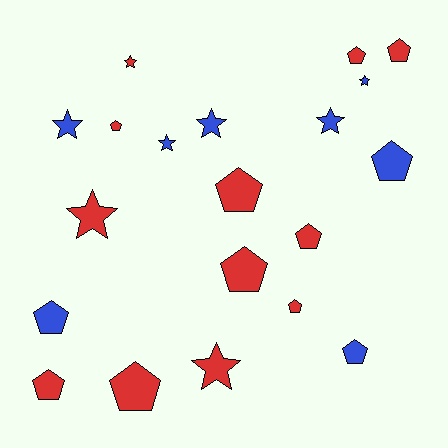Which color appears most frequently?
Red, with 12 objects.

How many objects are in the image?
There are 20 objects.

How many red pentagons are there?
There are 9 red pentagons.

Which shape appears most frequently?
Pentagon, with 12 objects.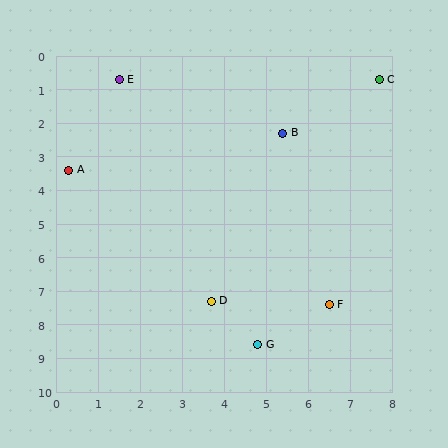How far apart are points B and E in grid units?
Points B and E are about 4.2 grid units apart.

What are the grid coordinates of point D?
Point D is at approximately (3.7, 7.3).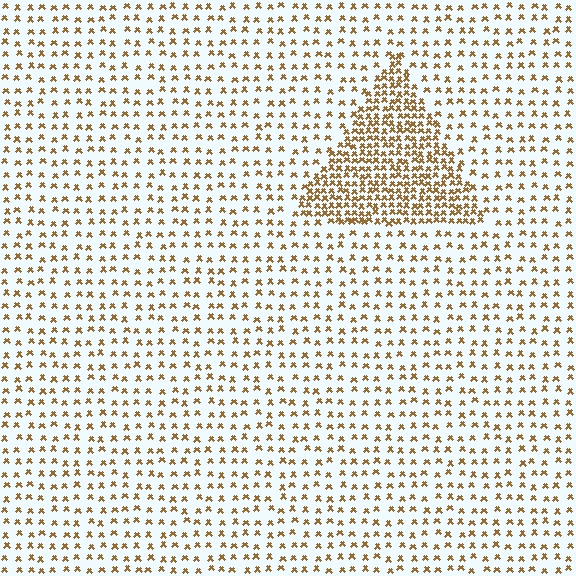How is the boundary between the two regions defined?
The boundary is defined by a change in element density (approximately 2.6x ratio). All elements are the same color, size, and shape.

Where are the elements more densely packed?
The elements are more densely packed inside the triangle boundary.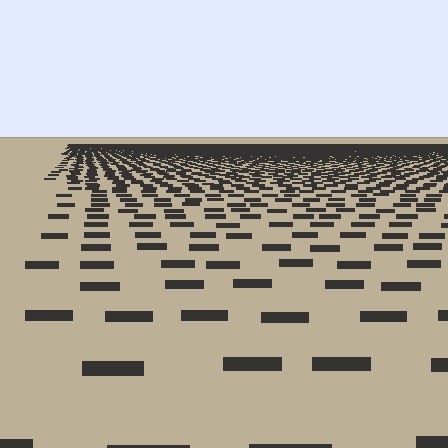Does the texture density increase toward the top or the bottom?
Density increases toward the top.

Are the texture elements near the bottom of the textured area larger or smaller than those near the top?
Larger. Near the bottom, elements are closer to the viewer and appear at a bigger on-screen size.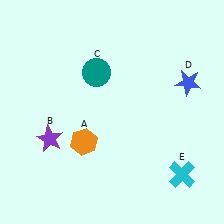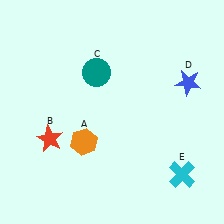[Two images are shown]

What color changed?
The star (B) changed from purple in Image 1 to red in Image 2.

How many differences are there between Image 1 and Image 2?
There is 1 difference between the two images.